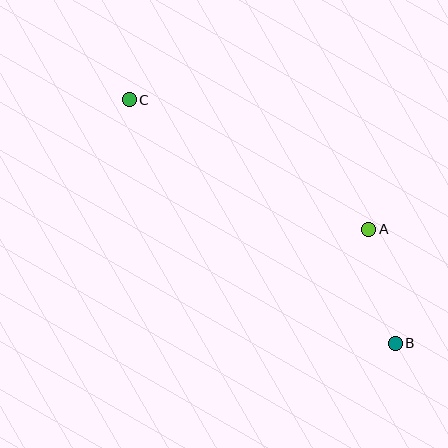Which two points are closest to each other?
Points A and B are closest to each other.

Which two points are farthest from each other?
Points B and C are farthest from each other.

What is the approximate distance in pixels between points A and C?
The distance between A and C is approximately 273 pixels.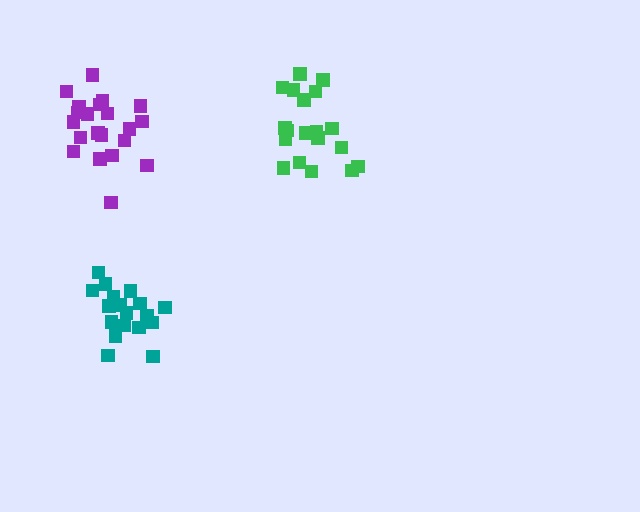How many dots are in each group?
Group 1: 20 dots, Group 2: 18 dots, Group 3: 21 dots (59 total).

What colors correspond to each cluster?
The clusters are colored: green, teal, purple.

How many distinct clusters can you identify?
There are 3 distinct clusters.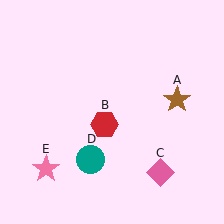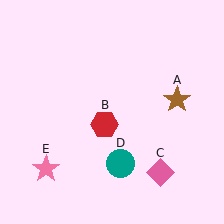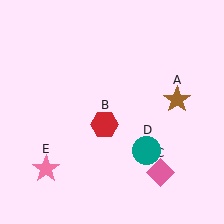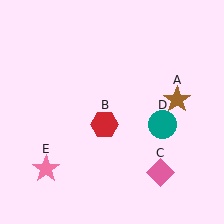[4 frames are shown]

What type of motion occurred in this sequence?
The teal circle (object D) rotated counterclockwise around the center of the scene.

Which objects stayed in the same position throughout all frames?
Brown star (object A) and red hexagon (object B) and pink diamond (object C) and pink star (object E) remained stationary.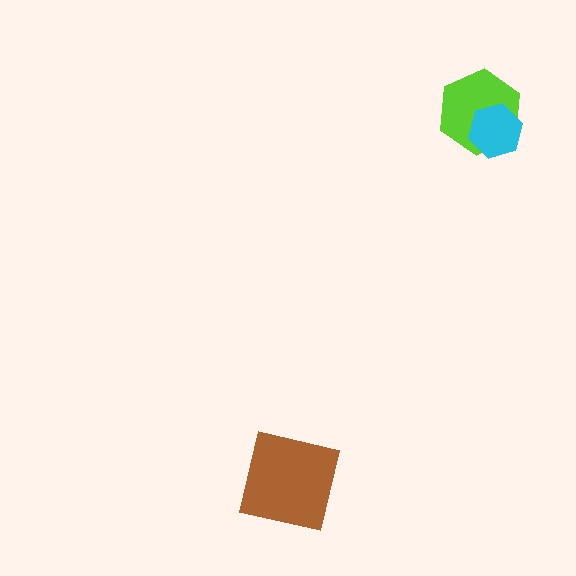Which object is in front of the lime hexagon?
The cyan hexagon is in front of the lime hexagon.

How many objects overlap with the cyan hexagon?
1 object overlaps with the cyan hexagon.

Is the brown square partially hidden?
No, no other shape covers it.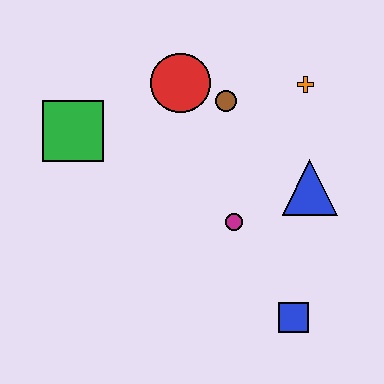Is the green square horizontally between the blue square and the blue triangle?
No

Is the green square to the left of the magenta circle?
Yes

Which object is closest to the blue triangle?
The magenta circle is closest to the blue triangle.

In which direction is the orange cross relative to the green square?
The orange cross is to the right of the green square.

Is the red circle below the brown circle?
No